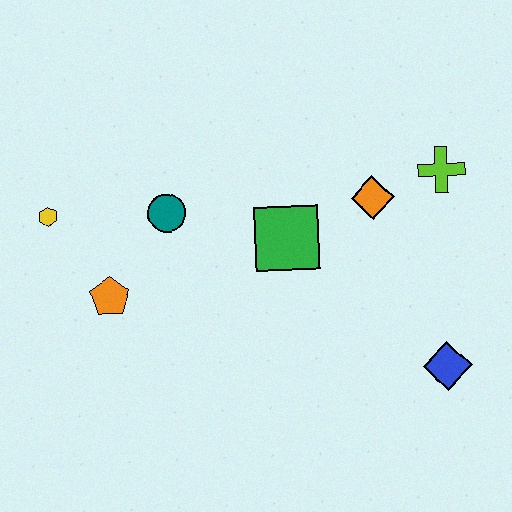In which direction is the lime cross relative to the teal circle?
The lime cross is to the right of the teal circle.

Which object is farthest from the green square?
The yellow hexagon is farthest from the green square.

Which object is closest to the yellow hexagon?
The orange pentagon is closest to the yellow hexagon.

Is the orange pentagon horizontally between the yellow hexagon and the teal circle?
Yes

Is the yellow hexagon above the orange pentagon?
Yes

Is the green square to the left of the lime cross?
Yes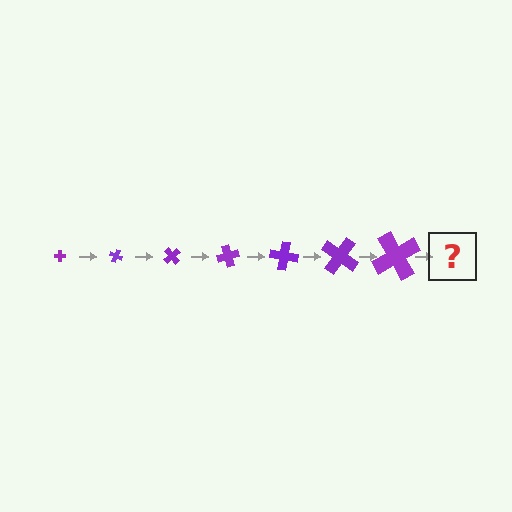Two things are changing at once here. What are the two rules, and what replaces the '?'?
The two rules are that the cross grows larger each step and it rotates 25 degrees each step. The '?' should be a cross, larger than the previous one and rotated 175 degrees from the start.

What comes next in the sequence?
The next element should be a cross, larger than the previous one and rotated 175 degrees from the start.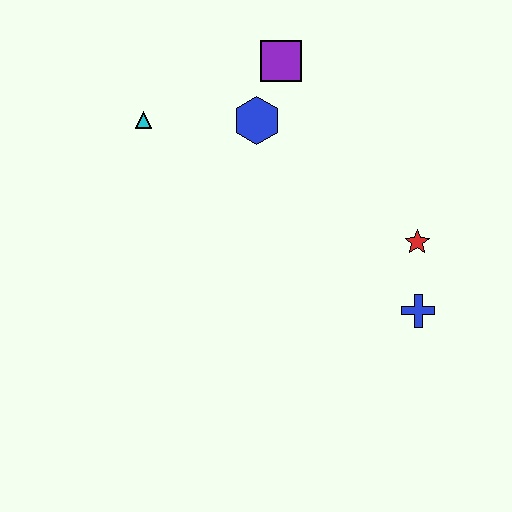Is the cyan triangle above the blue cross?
Yes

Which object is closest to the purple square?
The blue hexagon is closest to the purple square.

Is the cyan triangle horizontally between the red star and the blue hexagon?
No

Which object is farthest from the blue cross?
The cyan triangle is farthest from the blue cross.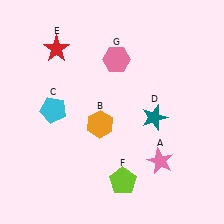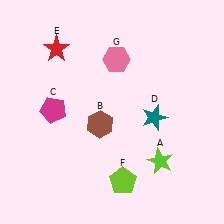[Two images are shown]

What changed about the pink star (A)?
In Image 1, A is pink. In Image 2, it changed to lime.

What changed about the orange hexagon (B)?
In Image 1, B is orange. In Image 2, it changed to brown.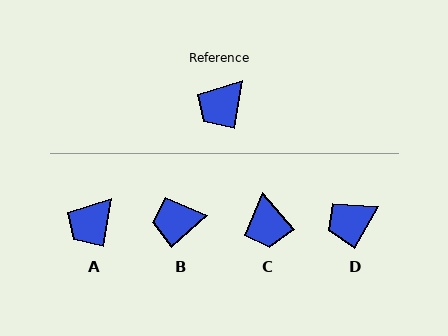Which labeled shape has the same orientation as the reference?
A.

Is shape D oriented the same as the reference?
No, it is off by about 21 degrees.